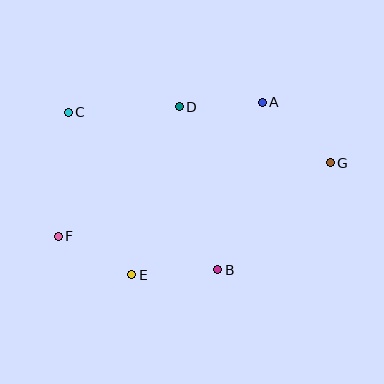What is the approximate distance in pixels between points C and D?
The distance between C and D is approximately 111 pixels.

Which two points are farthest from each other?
Points F and G are farthest from each other.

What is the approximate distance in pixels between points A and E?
The distance between A and E is approximately 216 pixels.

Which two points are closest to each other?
Points E and F are closest to each other.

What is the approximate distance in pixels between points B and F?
The distance between B and F is approximately 163 pixels.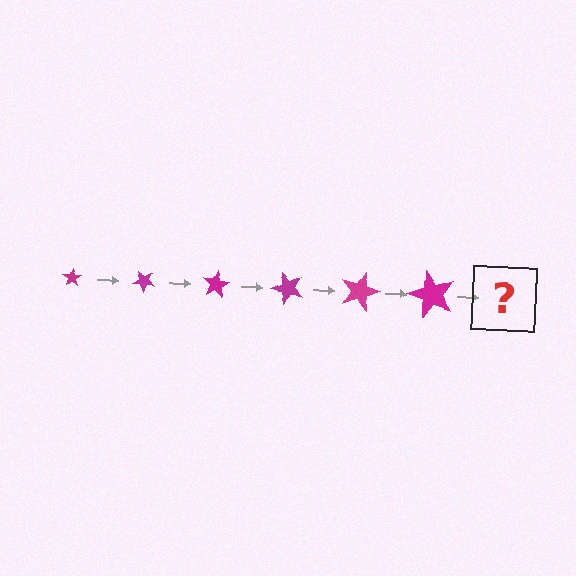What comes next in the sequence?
The next element should be a star, larger than the previous one and rotated 240 degrees from the start.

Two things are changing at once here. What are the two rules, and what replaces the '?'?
The two rules are that the star grows larger each step and it rotates 40 degrees each step. The '?' should be a star, larger than the previous one and rotated 240 degrees from the start.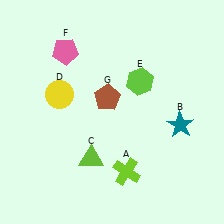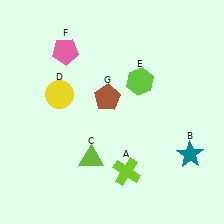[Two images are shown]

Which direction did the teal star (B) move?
The teal star (B) moved down.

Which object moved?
The teal star (B) moved down.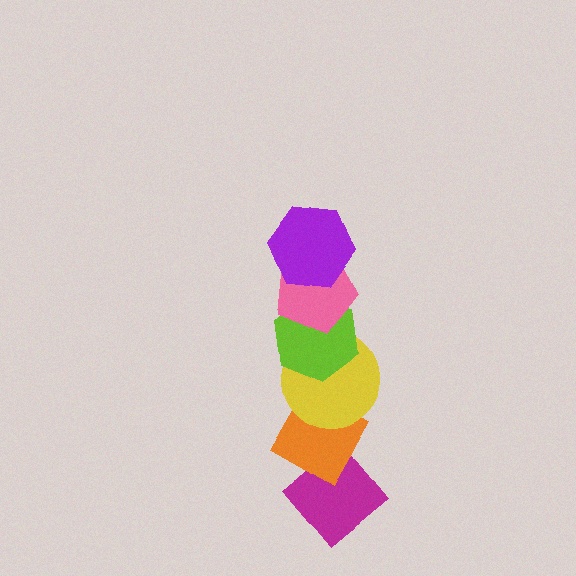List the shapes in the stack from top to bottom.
From top to bottom: the purple hexagon, the pink pentagon, the lime hexagon, the yellow circle, the orange diamond, the magenta diamond.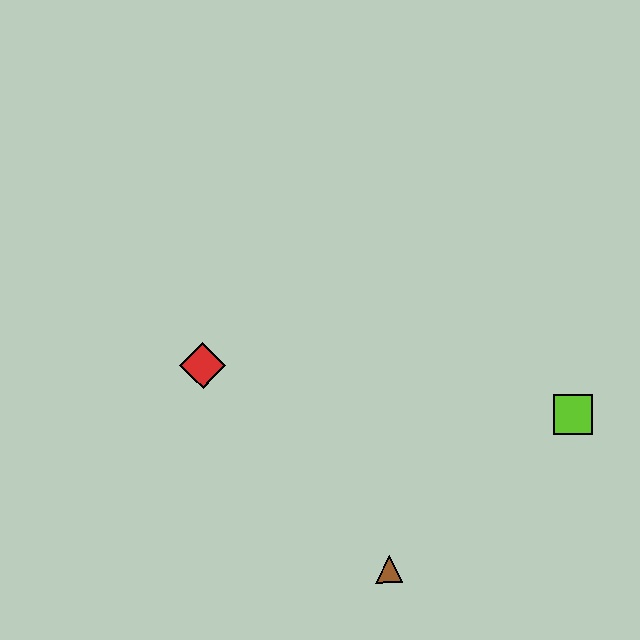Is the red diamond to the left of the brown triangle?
Yes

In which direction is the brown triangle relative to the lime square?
The brown triangle is to the left of the lime square.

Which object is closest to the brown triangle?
The lime square is closest to the brown triangle.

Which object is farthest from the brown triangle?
The red diamond is farthest from the brown triangle.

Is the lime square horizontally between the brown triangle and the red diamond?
No